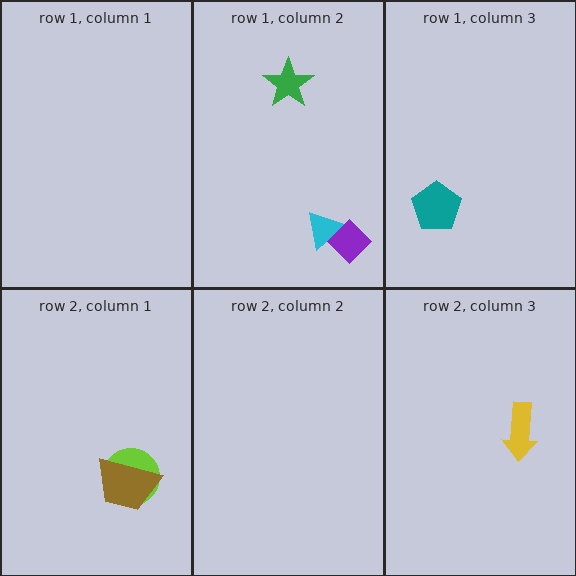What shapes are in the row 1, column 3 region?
The teal pentagon.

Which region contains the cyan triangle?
The row 1, column 2 region.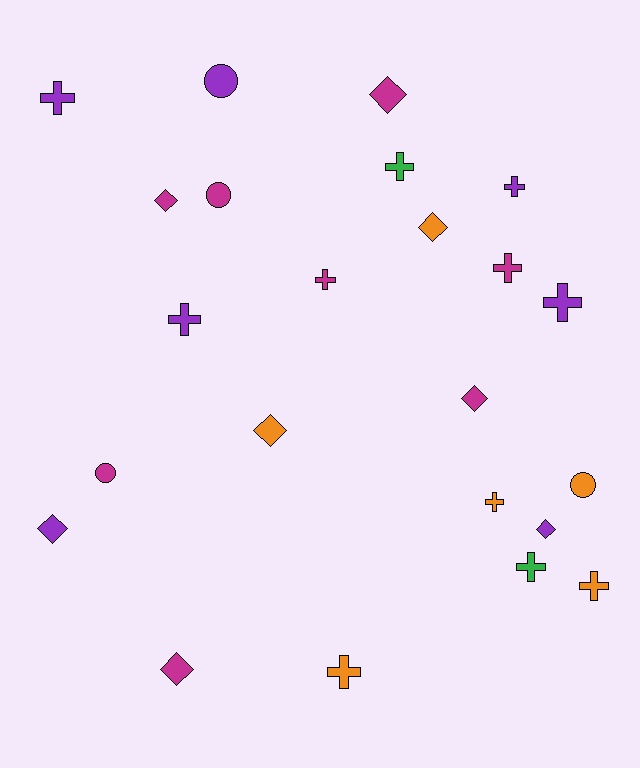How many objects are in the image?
There are 23 objects.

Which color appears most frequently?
Magenta, with 8 objects.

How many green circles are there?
There are no green circles.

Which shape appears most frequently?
Cross, with 11 objects.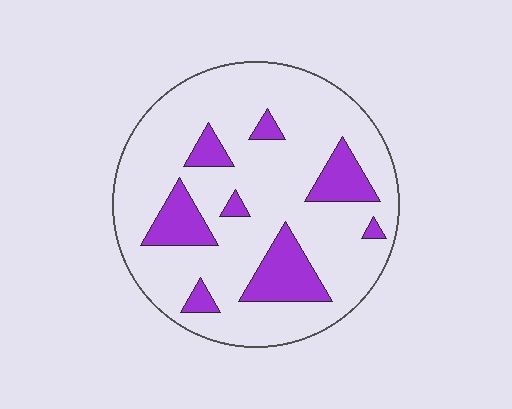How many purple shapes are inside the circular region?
8.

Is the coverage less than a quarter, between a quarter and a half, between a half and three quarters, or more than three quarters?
Less than a quarter.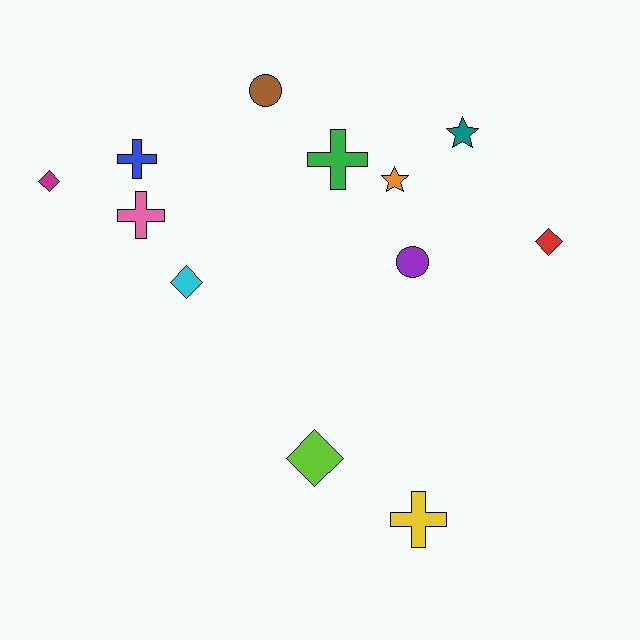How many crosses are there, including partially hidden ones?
There are 4 crosses.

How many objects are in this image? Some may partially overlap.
There are 12 objects.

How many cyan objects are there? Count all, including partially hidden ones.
There is 1 cyan object.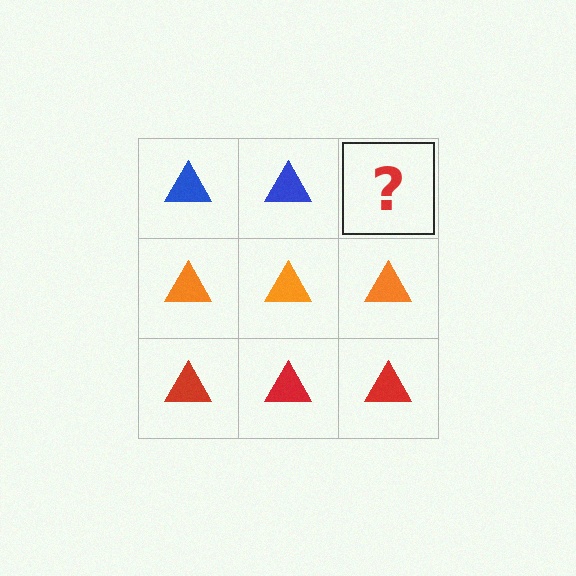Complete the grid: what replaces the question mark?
The question mark should be replaced with a blue triangle.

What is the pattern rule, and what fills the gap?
The rule is that each row has a consistent color. The gap should be filled with a blue triangle.